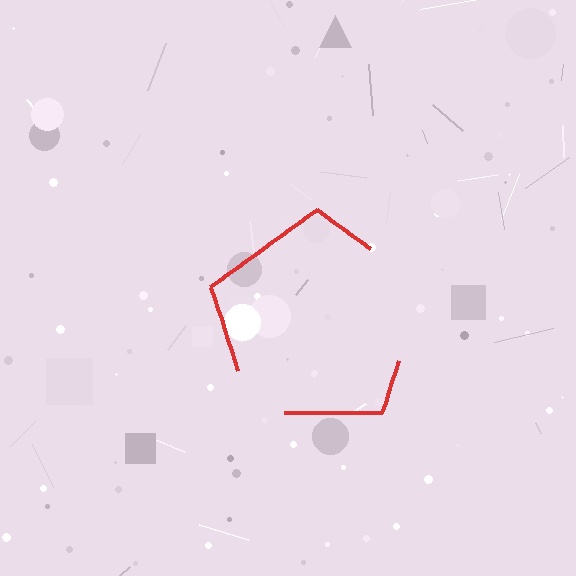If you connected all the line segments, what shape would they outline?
They would outline a pentagon.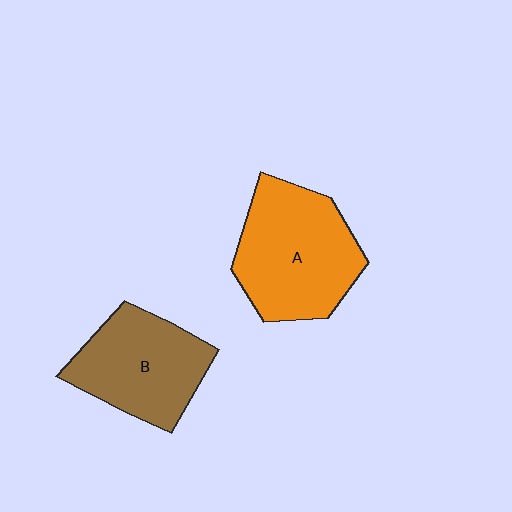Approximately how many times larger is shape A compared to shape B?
Approximately 1.2 times.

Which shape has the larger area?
Shape A (orange).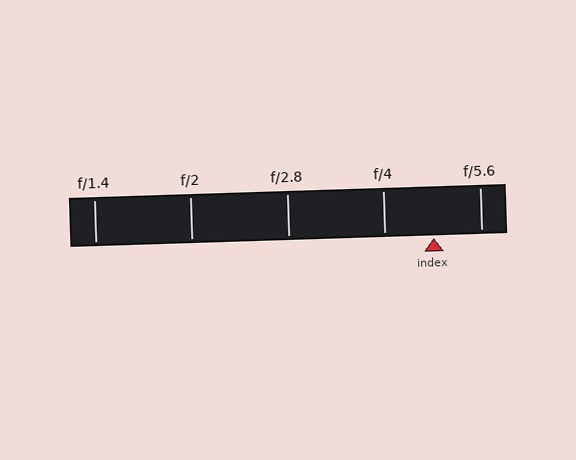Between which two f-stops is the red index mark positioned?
The index mark is between f/4 and f/5.6.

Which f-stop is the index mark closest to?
The index mark is closest to f/5.6.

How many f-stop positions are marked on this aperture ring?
There are 5 f-stop positions marked.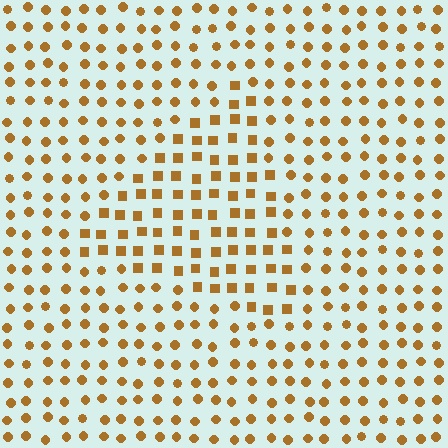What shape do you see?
I see a triangle.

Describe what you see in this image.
The image is filled with small brown elements arranged in a uniform grid. A triangle-shaped region contains squares, while the surrounding area contains circles. The boundary is defined purely by the change in element shape.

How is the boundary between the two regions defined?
The boundary is defined by a change in element shape: squares inside vs. circles outside. All elements share the same color and spacing.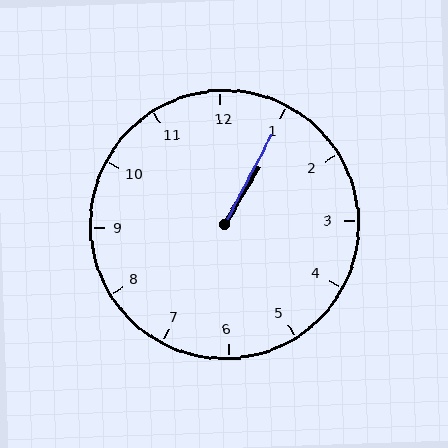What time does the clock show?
1:05.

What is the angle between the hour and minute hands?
Approximately 2 degrees.